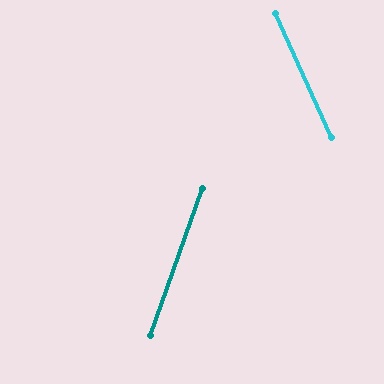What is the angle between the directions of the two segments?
Approximately 44 degrees.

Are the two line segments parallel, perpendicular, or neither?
Neither parallel nor perpendicular — they differ by about 44°.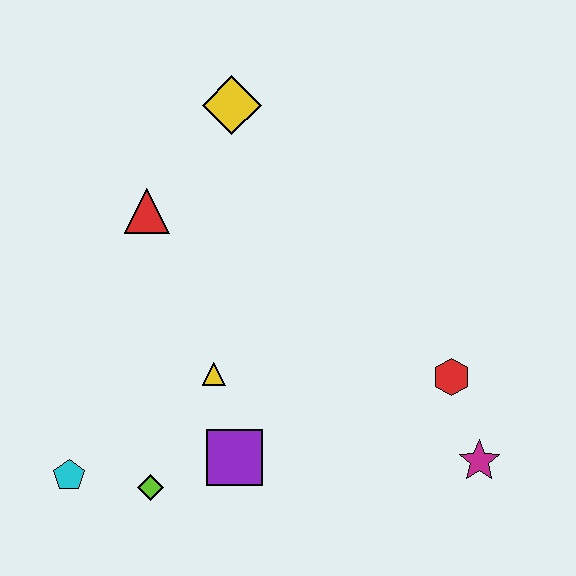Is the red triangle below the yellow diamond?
Yes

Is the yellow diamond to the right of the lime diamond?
Yes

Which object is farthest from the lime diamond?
The yellow diamond is farthest from the lime diamond.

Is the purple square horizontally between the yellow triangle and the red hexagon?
Yes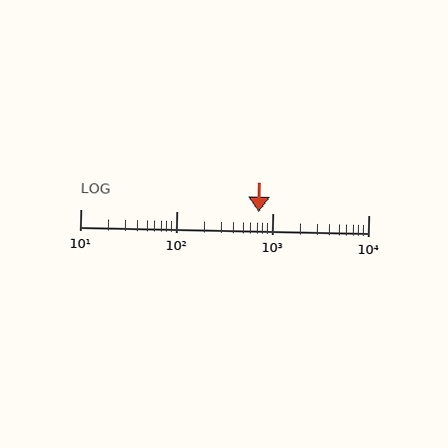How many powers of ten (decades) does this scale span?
The scale spans 3 decades, from 10 to 10000.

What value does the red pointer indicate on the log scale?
The pointer indicates approximately 720.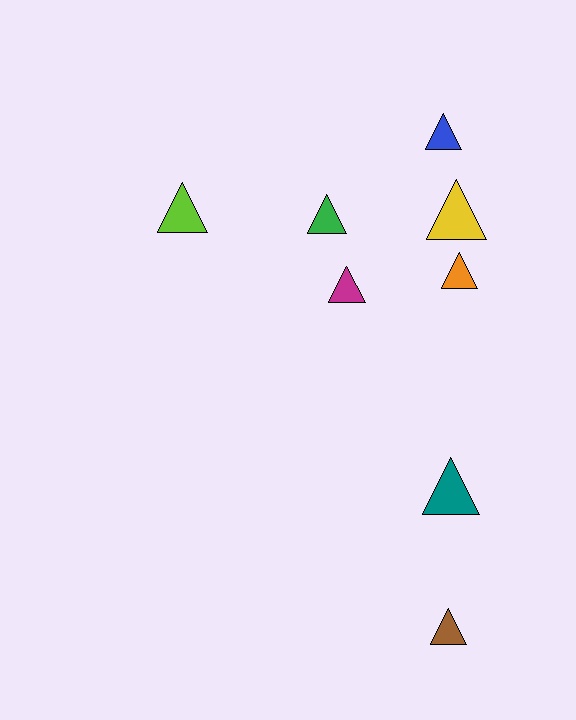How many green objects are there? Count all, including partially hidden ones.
There is 1 green object.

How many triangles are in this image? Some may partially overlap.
There are 8 triangles.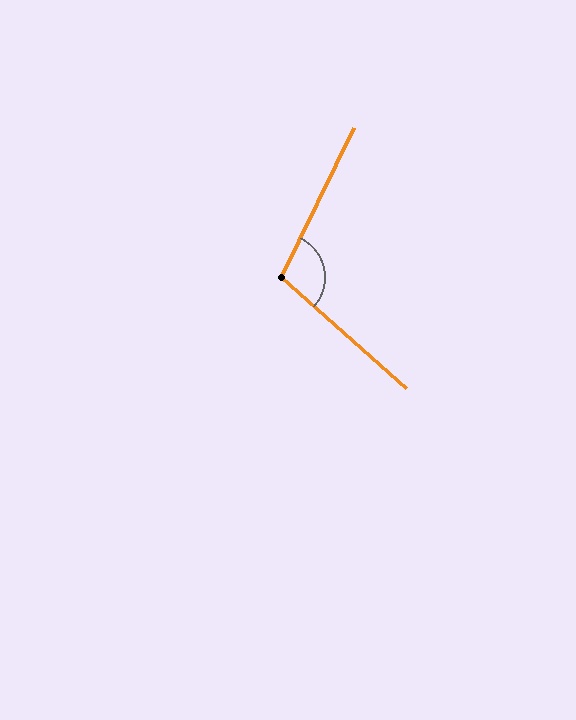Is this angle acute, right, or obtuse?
It is obtuse.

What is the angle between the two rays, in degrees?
Approximately 106 degrees.